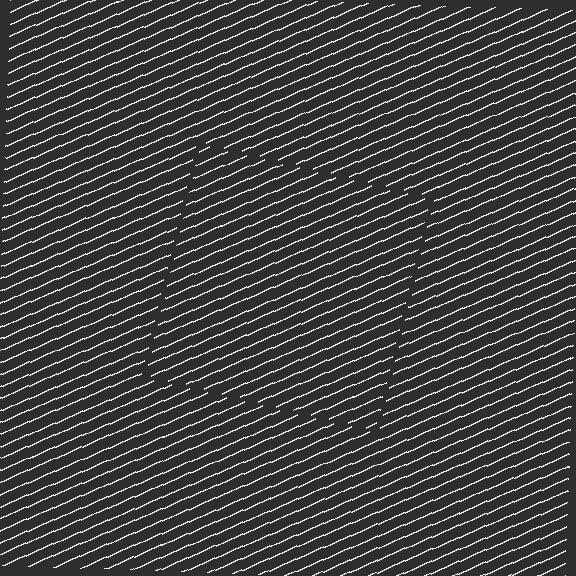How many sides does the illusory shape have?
4 sides — the line-ends trace a square.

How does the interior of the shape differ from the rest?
The interior of the shape contains the same grating, shifted by half a period — the contour is defined by the phase discontinuity where line-ends from the inner and outer gratings abut.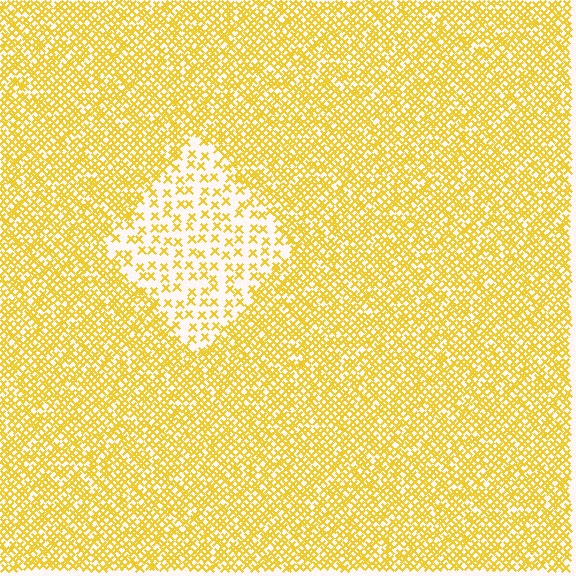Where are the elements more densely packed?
The elements are more densely packed outside the diamond boundary.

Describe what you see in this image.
The image contains small yellow elements arranged at two different densities. A diamond-shaped region is visible where the elements are less densely packed than the surrounding area.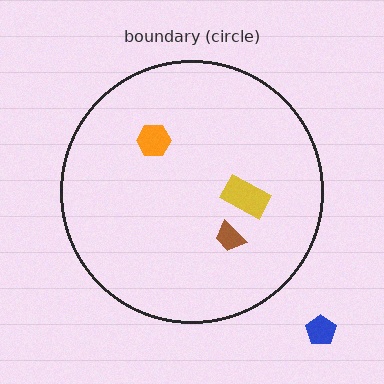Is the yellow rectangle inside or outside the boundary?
Inside.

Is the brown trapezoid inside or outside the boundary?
Inside.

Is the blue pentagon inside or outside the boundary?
Outside.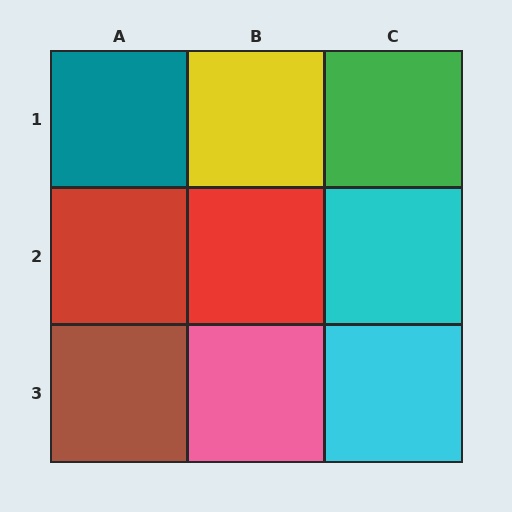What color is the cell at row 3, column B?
Pink.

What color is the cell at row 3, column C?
Cyan.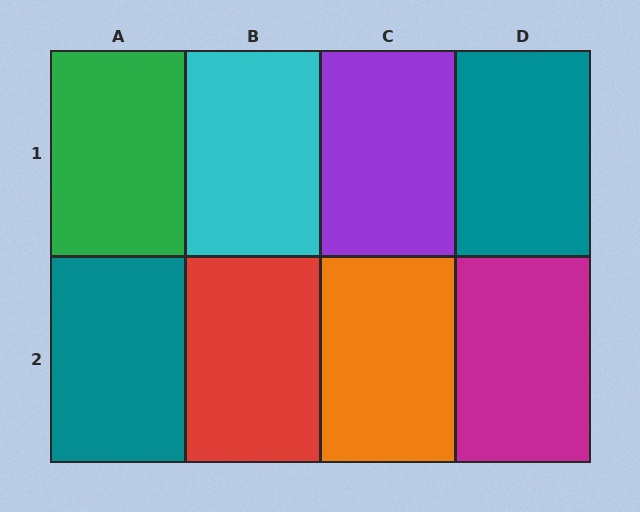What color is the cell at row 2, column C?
Orange.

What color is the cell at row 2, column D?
Magenta.